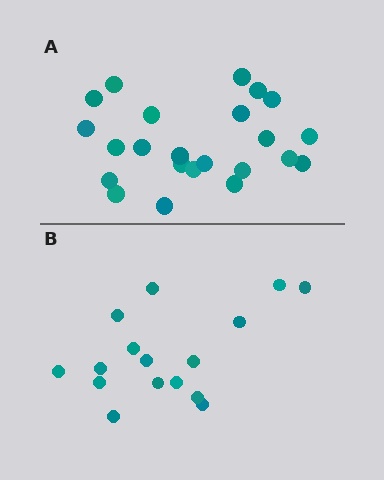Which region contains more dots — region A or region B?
Region A (the top region) has more dots.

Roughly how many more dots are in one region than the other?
Region A has roughly 8 or so more dots than region B.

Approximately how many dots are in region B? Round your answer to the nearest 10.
About 20 dots. (The exact count is 16, which rounds to 20.)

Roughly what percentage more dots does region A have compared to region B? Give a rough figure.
About 45% more.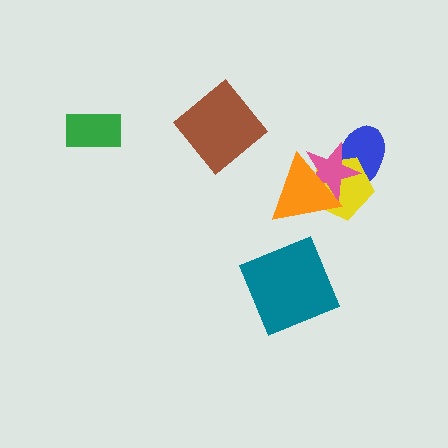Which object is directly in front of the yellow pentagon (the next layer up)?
The pink star is directly in front of the yellow pentagon.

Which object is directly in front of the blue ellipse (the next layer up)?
The yellow pentagon is directly in front of the blue ellipse.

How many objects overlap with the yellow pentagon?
3 objects overlap with the yellow pentagon.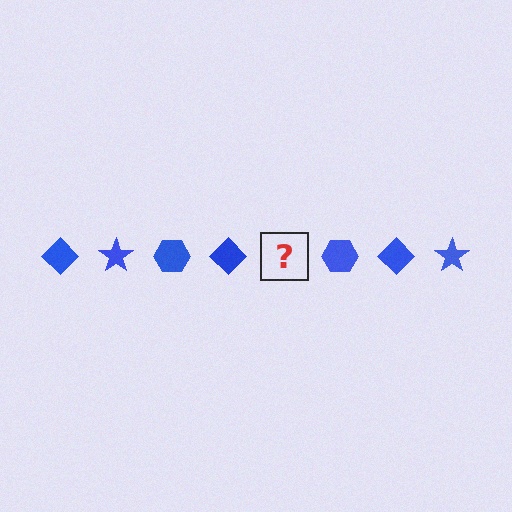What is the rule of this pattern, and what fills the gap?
The rule is that the pattern cycles through diamond, star, hexagon shapes in blue. The gap should be filled with a blue star.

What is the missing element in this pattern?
The missing element is a blue star.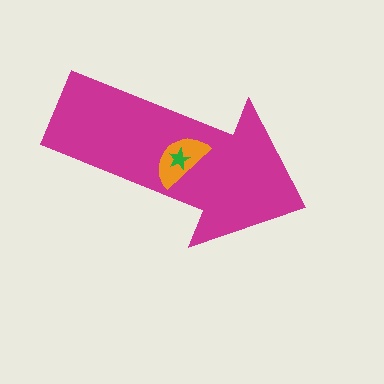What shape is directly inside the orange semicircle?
The green star.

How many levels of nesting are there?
3.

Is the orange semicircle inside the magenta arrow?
Yes.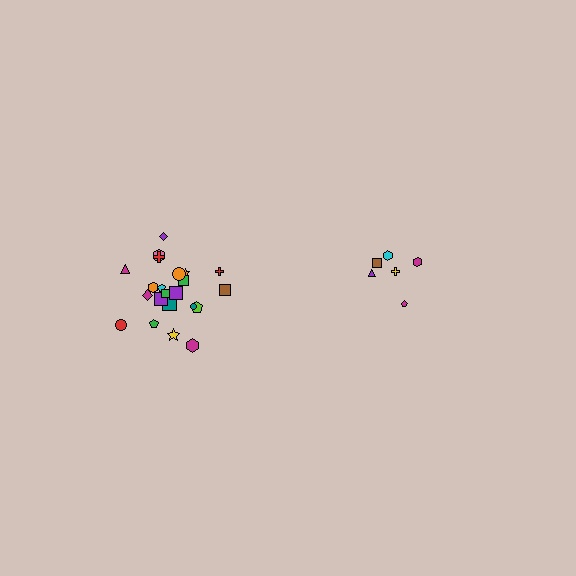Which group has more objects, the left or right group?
The left group.